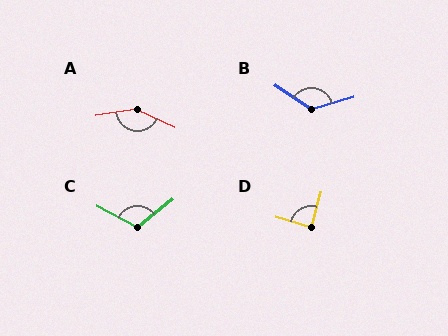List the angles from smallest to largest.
D (88°), C (114°), B (130°), A (147°).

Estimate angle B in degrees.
Approximately 130 degrees.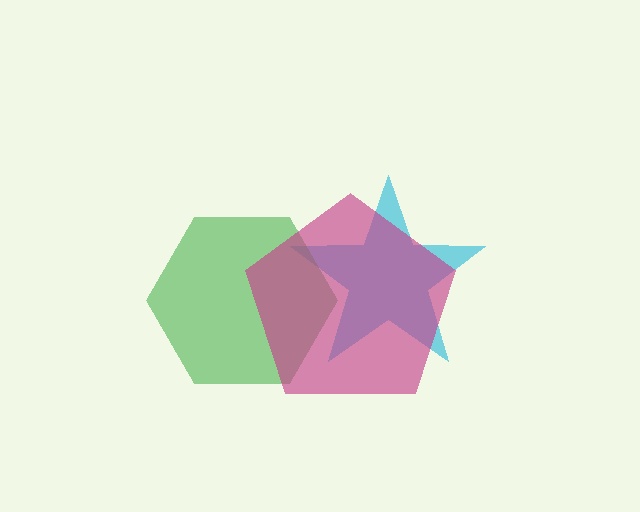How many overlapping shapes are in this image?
There are 3 overlapping shapes in the image.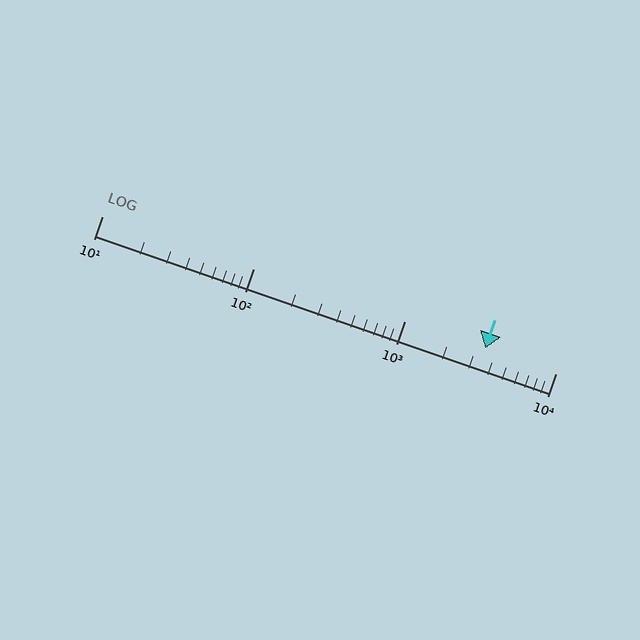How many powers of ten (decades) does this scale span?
The scale spans 3 decades, from 10 to 10000.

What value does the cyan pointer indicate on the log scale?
The pointer indicates approximately 3400.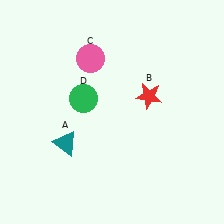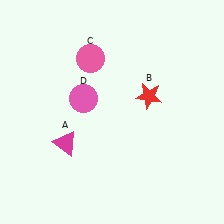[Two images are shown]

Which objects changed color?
A changed from teal to magenta. D changed from green to pink.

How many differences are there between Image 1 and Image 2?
There are 2 differences between the two images.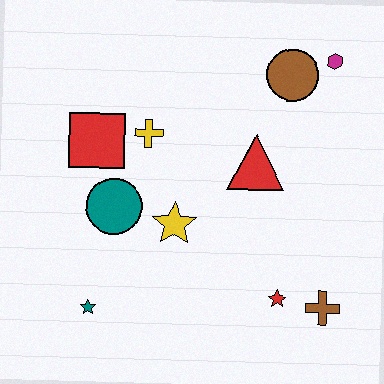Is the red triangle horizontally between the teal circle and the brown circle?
Yes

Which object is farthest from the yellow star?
The magenta hexagon is farthest from the yellow star.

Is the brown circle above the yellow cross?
Yes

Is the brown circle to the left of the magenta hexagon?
Yes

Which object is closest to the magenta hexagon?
The brown circle is closest to the magenta hexagon.